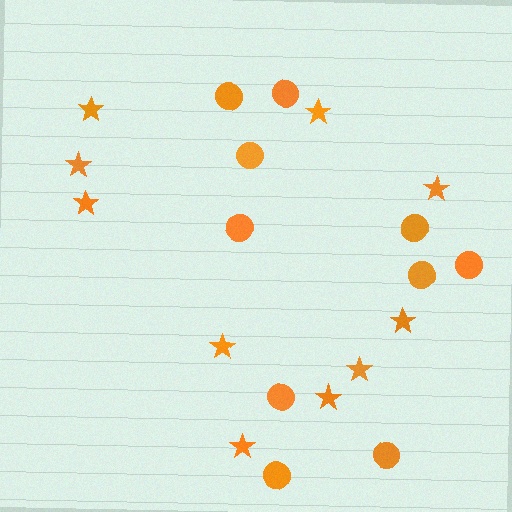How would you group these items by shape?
There are 2 groups: one group of circles (10) and one group of stars (10).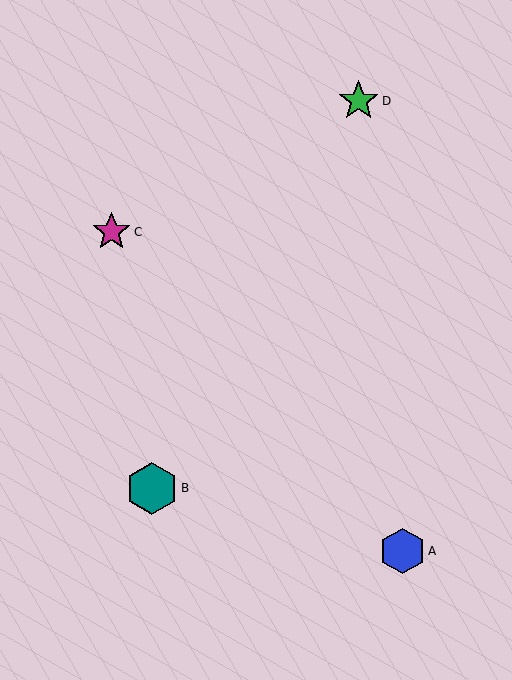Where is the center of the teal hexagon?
The center of the teal hexagon is at (152, 488).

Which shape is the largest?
The teal hexagon (labeled B) is the largest.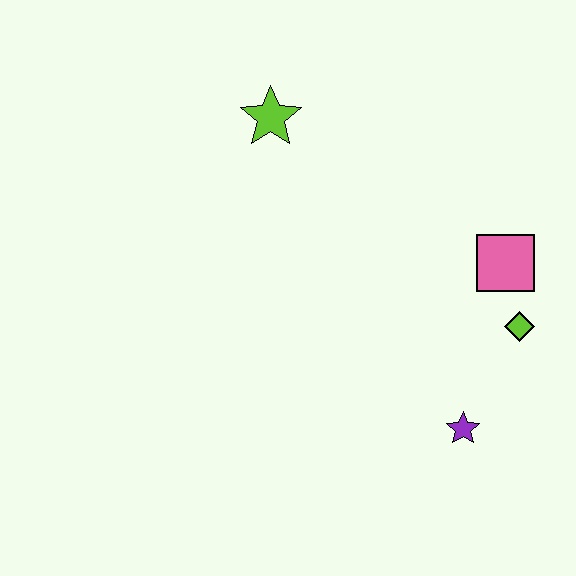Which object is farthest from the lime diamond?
The lime star is farthest from the lime diamond.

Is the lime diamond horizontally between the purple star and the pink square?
No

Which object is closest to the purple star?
The lime diamond is closest to the purple star.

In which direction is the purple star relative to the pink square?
The purple star is below the pink square.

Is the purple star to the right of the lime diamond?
No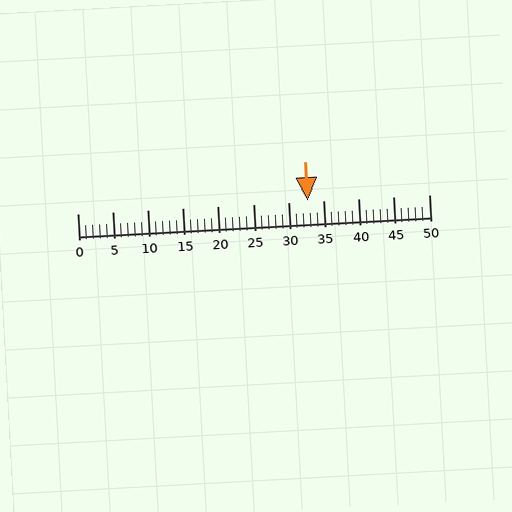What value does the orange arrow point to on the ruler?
The orange arrow points to approximately 33.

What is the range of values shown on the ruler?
The ruler shows values from 0 to 50.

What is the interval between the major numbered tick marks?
The major tick marks are spaced 5 units apart.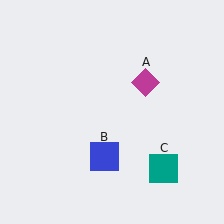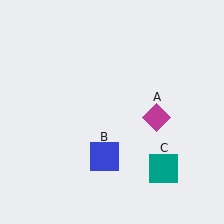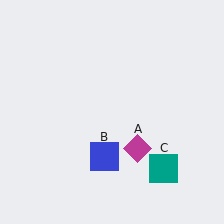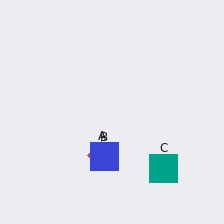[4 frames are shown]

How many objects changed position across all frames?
1 object changed position: magenta diamond (object A).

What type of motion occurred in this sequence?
The magenta diamond (object A) rotated clockwise around the center of the scene.